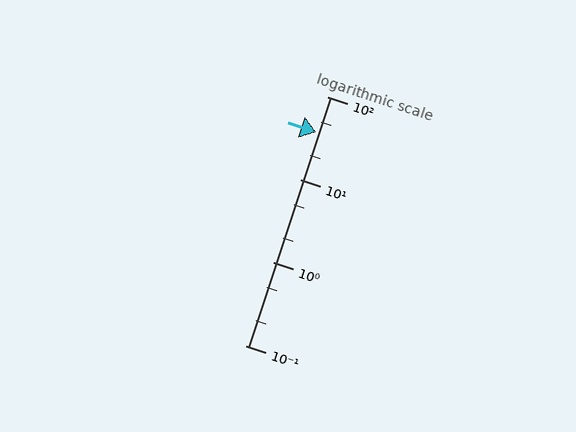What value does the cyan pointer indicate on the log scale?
The pointer indicates approximately 37.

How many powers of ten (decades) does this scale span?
The scale spans 3 decades, from 0.1 to 100.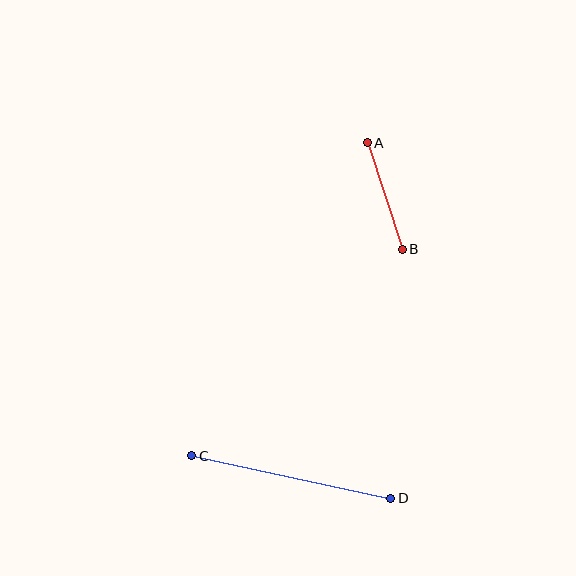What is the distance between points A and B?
The distance is approximately 112 pixels.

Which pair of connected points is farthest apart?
Points C and D are farthest apart.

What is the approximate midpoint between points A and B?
The midpoint is at approximately (385, 196) pixels.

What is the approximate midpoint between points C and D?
The midpoint is at approximately (291, 477) pixels.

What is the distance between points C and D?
The distance is approximately 204 pixels.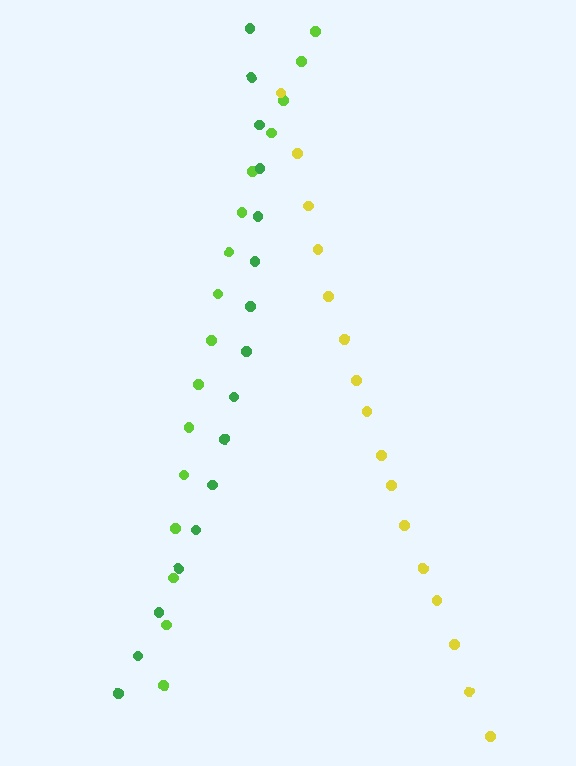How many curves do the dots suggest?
There are 3 distinct paths.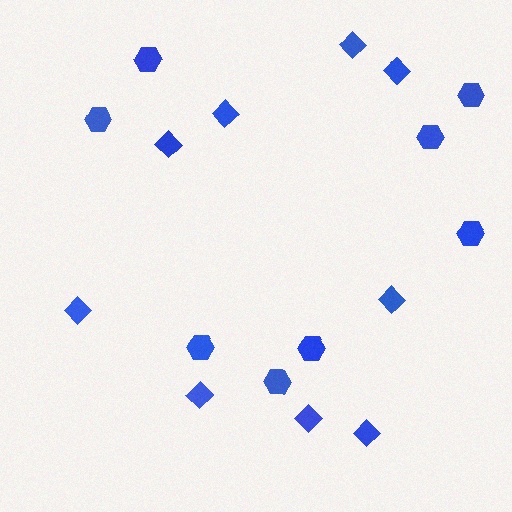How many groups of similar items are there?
There are 2 groups: one group of diamonds (9) and one group of hexagons (8).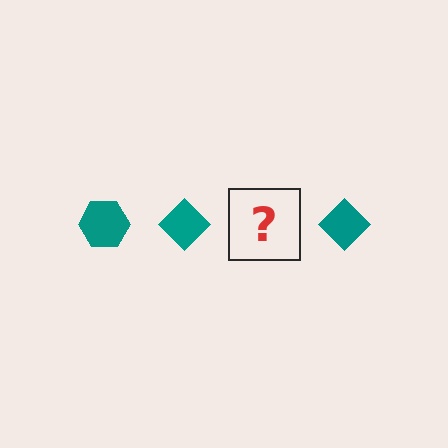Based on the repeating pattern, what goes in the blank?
The blank should be a teal hexagon.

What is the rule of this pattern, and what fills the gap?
The rule is that the pattern cycles through hexagon, diamond shapes in teal. The gap should be filled with a teal hexagon.